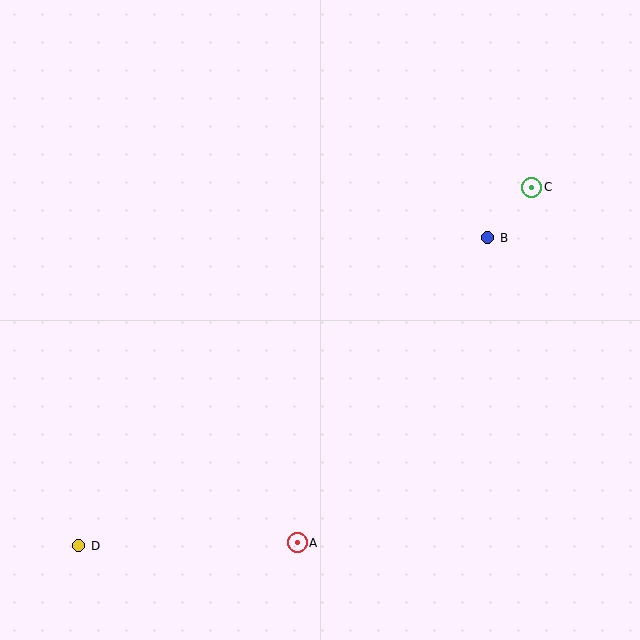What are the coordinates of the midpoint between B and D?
The midpoint between B and D is at (283, 392).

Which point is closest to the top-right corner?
Point C is closest to the top-right corner.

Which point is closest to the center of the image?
Point B at (488, 238) is closest to the center.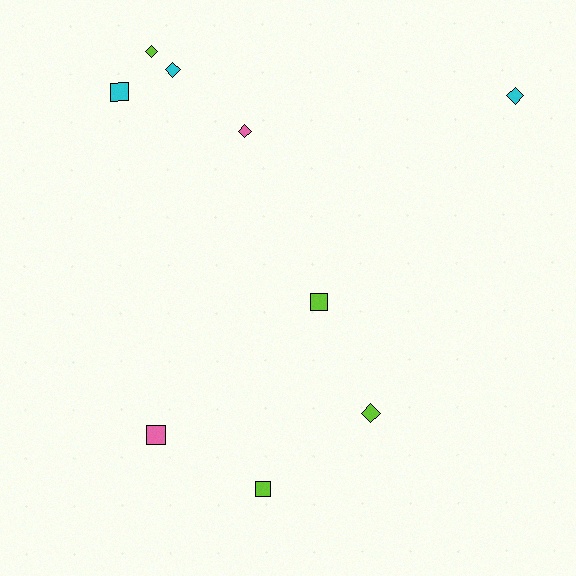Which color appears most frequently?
Lime, with 4 objects.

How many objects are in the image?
There are 9 objects.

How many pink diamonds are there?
There is 1 pink diamond.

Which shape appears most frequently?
Diamond, with 5 objects.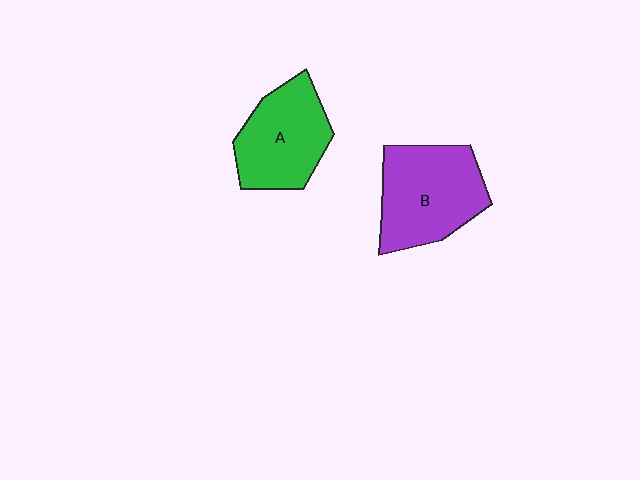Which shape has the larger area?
Shape B (purple).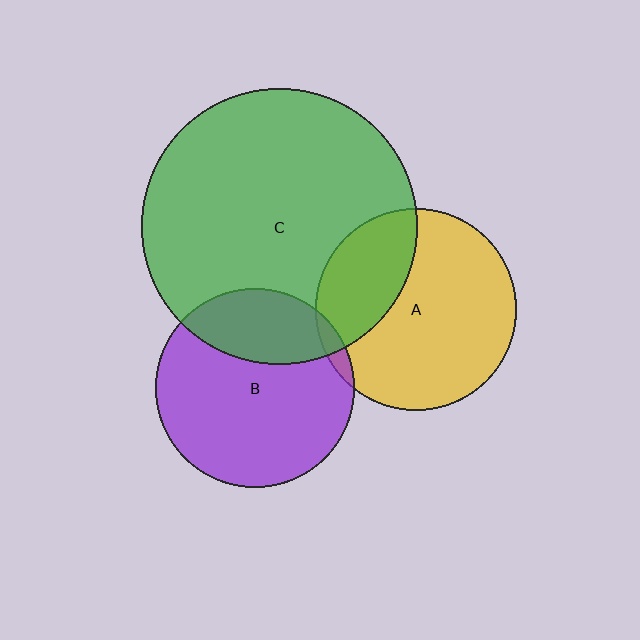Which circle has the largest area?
Circle C (green).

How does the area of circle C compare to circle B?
Approximately 1.9 times.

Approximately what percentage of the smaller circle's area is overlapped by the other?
Approximately 5%.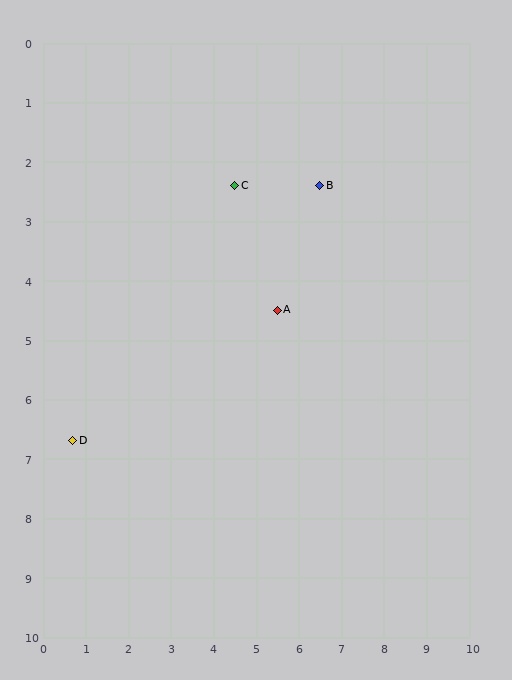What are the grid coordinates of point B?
Point B is at approximately (6.5, 2.4).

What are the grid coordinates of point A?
Point A is at approximately (5.5, 4.5).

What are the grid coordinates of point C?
Point C is at approximately (4.5, 2.4).